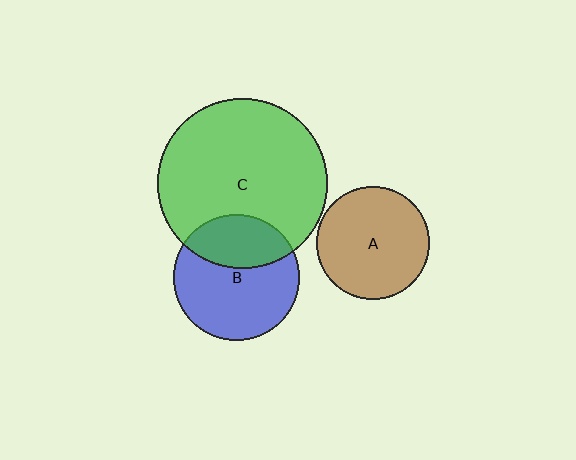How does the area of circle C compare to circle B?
Approximately 1.8 times.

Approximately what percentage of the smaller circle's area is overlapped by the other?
Approximately 35%.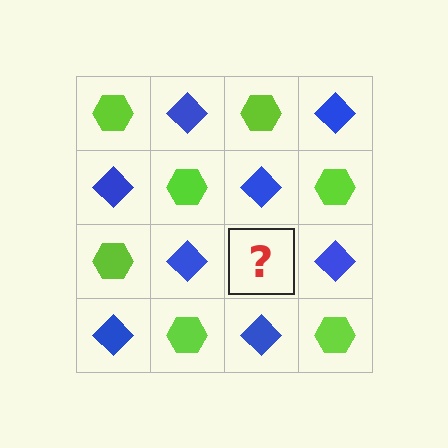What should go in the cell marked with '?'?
The missing cell should contain a lime hexagon.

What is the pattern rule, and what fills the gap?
The rule is that it alternates lime hexagon and blue diamond in a checkerboard pattern. The gap should be filled with a lime hexagon.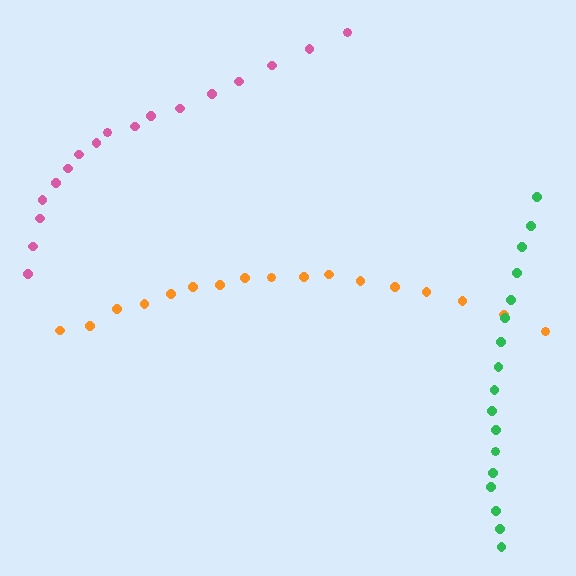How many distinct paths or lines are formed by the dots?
There are 3 distinct paths.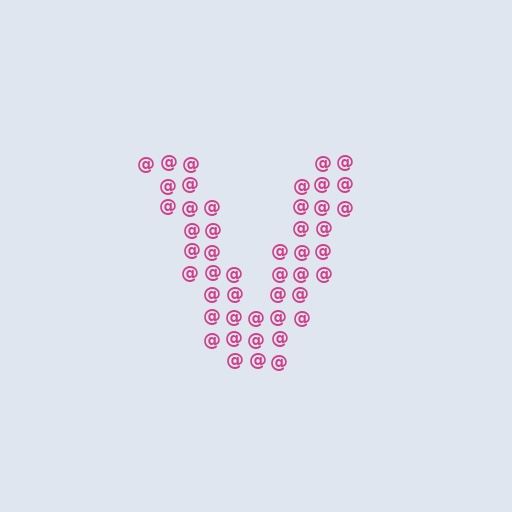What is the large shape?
The large shape is the letter V.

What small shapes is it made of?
It is made of small at signs.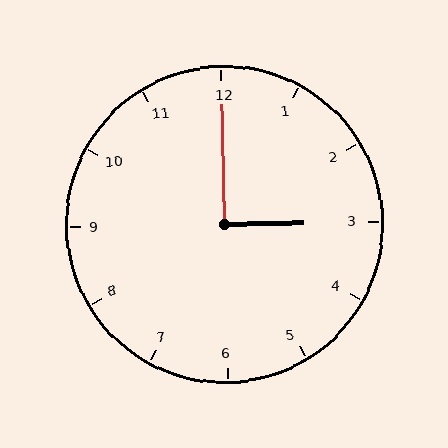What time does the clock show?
3:00.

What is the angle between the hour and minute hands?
Approximately 90 degrees.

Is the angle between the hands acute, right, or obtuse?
It is right.